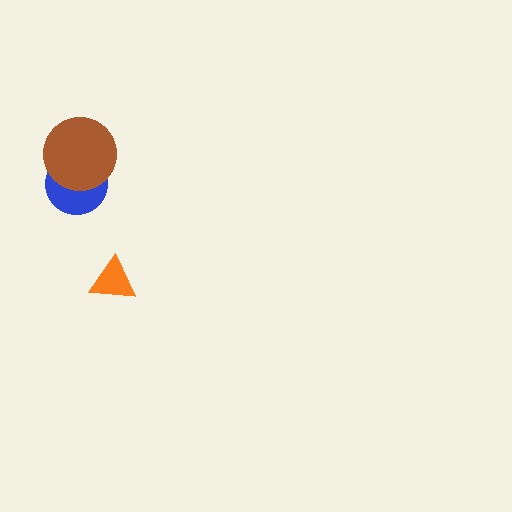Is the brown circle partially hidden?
No, no other shape covers it.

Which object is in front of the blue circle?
The brown circle is in front of the blue circle.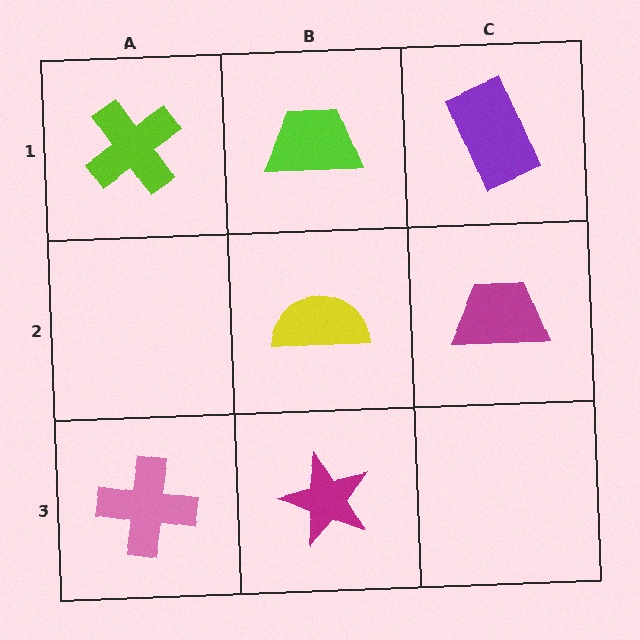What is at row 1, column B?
A lime trapezoid.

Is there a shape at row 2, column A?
No, that cell is empty.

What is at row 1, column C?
A purple rectangle.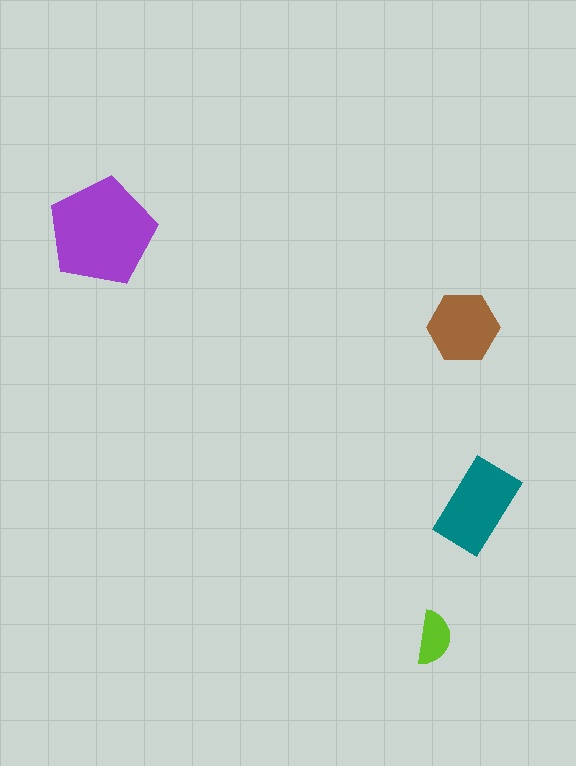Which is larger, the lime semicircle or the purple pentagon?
The purple pentagon.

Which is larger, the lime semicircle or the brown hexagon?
The brown hexagon.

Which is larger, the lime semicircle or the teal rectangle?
The teal rectangle.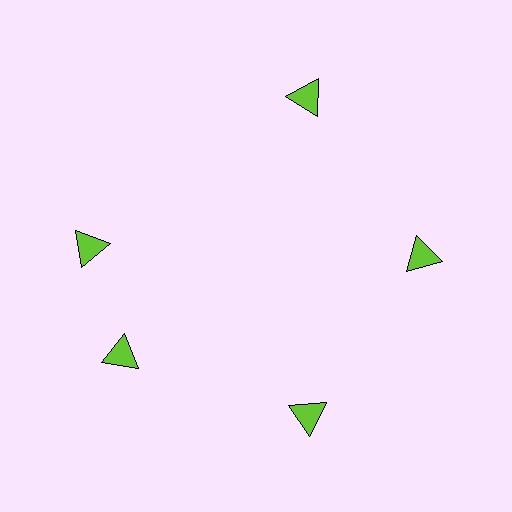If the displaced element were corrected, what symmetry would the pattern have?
It would have 5-fold rotational symmetry — the pattern would map onto itself every 72 degrees.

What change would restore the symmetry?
The symmetry would be restored by rotating it back into even spacing with its neighbors so that all 5 triangles sit at equal angles and equal distance from the center.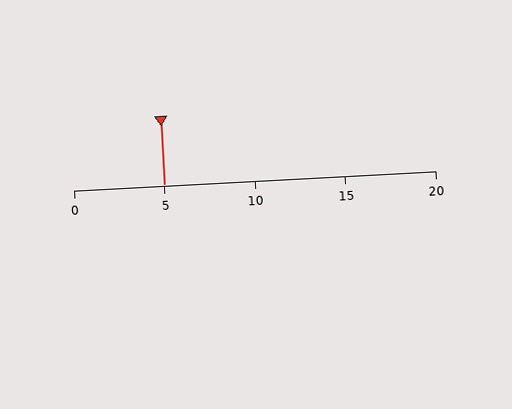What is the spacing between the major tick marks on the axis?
The major ticks are spaced 5 apart.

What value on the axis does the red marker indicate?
The marker indicates approximately 5.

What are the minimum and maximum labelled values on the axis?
The axis runs from 0 to 20.